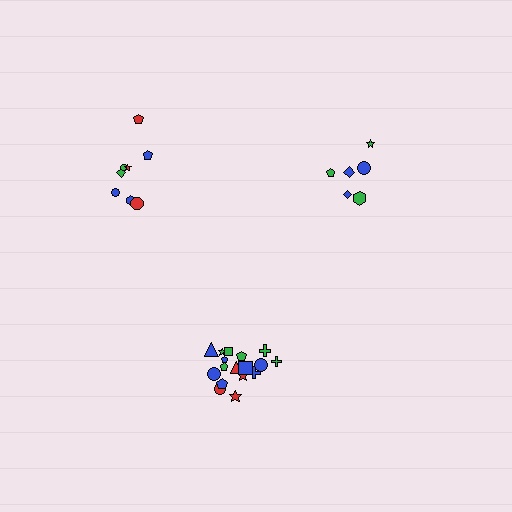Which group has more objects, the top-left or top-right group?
The top-left group.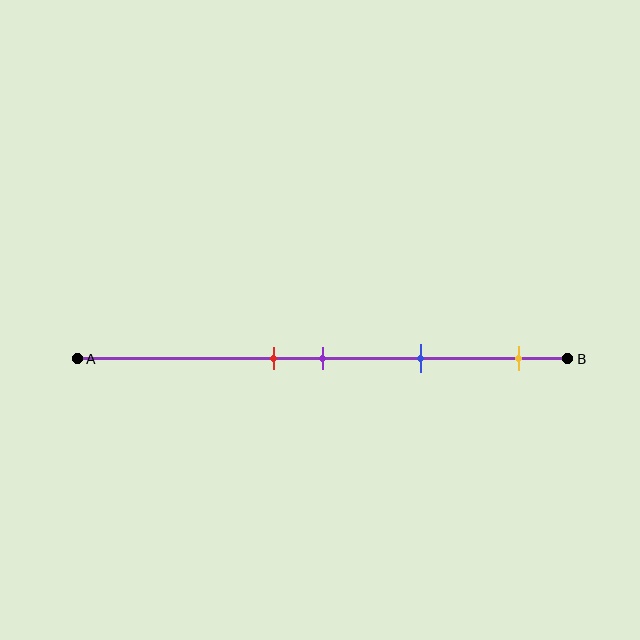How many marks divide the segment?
There are 4 marks dividing the segment.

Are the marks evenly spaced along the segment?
No, the marks are not evenly spaced.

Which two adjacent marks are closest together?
The red and purple marks are the closest adjacent pair.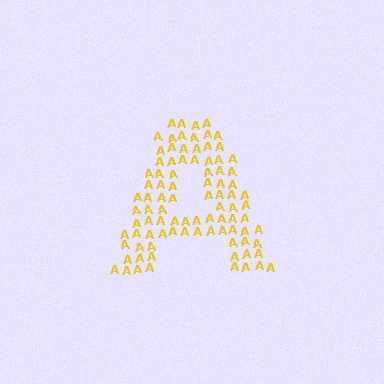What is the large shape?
The large shape is the letter A.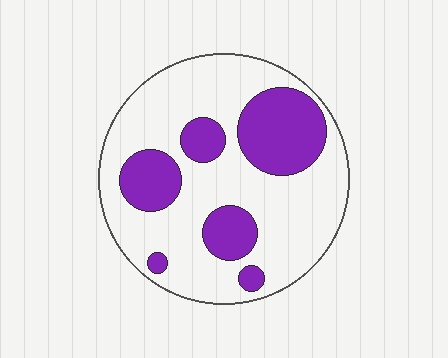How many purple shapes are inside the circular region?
6.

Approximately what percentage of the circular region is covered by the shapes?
Approximately 30%.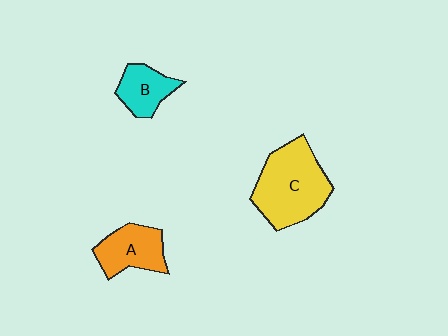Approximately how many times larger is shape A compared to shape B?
Approximately 1.3 times.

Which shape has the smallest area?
Shape B (cyan).